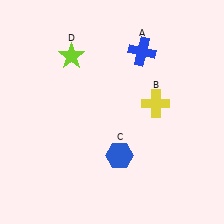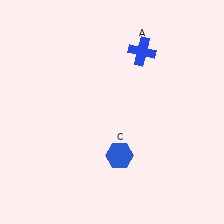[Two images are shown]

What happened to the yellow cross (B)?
The yellow cross (B) was removed in Image 2. It was in the top-right area of Image 1.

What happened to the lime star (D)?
The lime star (D) was removed in Image 2. It was in the top-left area of Image 1.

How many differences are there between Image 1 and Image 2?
There are 2 differences between the two images.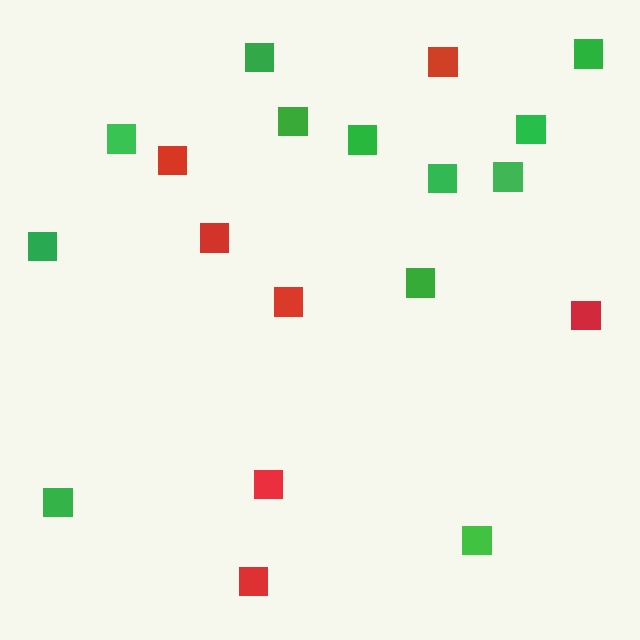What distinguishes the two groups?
There are 2 groups: one group of red squares (7) and one group of green squares (12).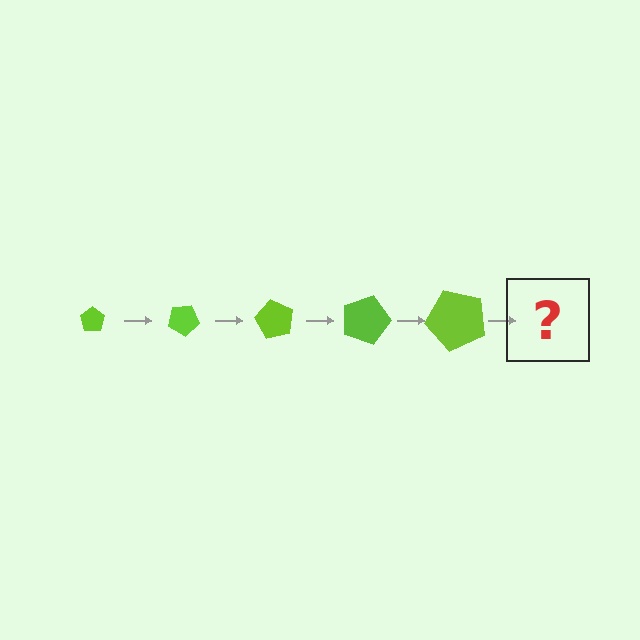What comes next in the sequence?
The next element should be a pentagon, larger than the previous one and rotated 150 degrees from the start.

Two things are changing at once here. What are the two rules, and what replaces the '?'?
The two rules are that the pentagon grows larger each step and it rotates 30 degrees each step. The '?' should be a pentagon, larger than the previous one and rotated 150 degrees from the start.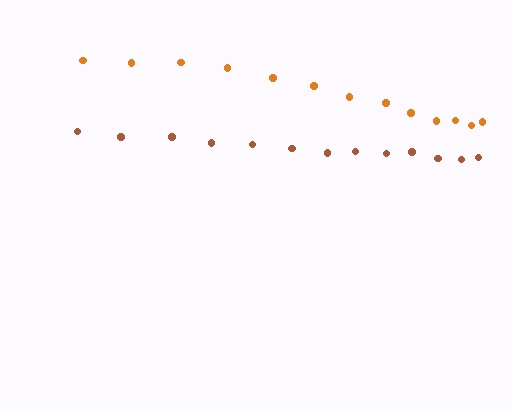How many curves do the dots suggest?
There are 2 distinct paths.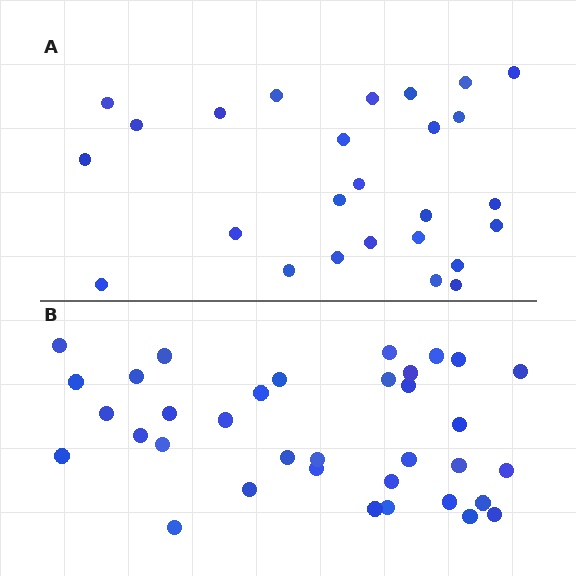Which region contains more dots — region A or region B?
Region B (the bottom region) has more dots.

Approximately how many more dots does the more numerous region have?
Region B has roughly 8 or so more dots than region A.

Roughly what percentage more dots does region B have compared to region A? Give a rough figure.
About 35% more.